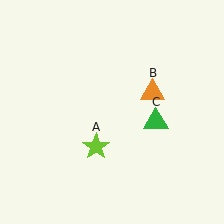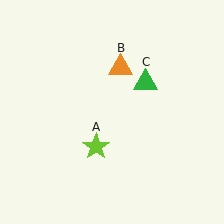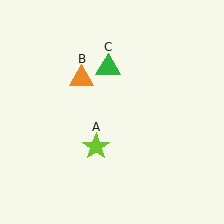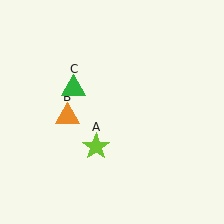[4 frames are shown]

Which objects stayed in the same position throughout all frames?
Lime star (object A) remained stationary.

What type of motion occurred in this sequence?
The orange triangle (object B), green triangle (object C) rotated counterclockwise around the center of the scene.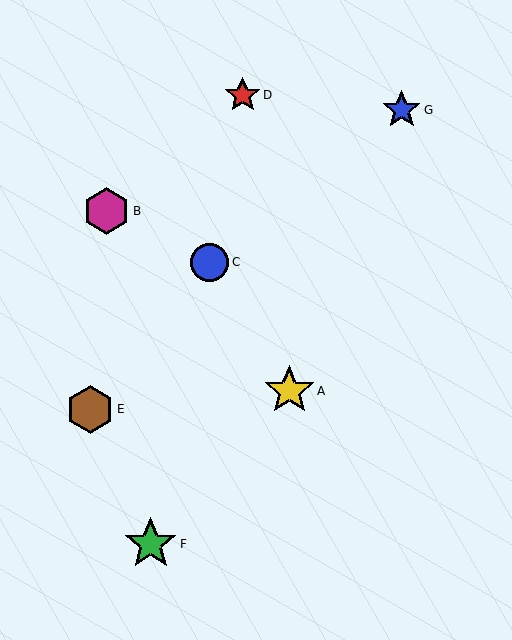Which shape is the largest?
The green star (labeled F) is the largest.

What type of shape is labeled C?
Shape C is a blue circle.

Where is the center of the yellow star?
The center of the yellow star is at (289, 391).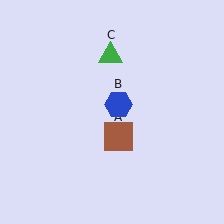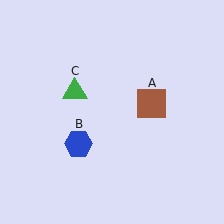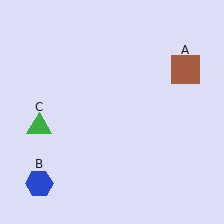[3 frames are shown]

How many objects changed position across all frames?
3 objects changed position: brown square (object A), blue hexagon (object B), green triangle (object C).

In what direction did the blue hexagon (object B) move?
The blue hexagon (object B) moved down and to the left.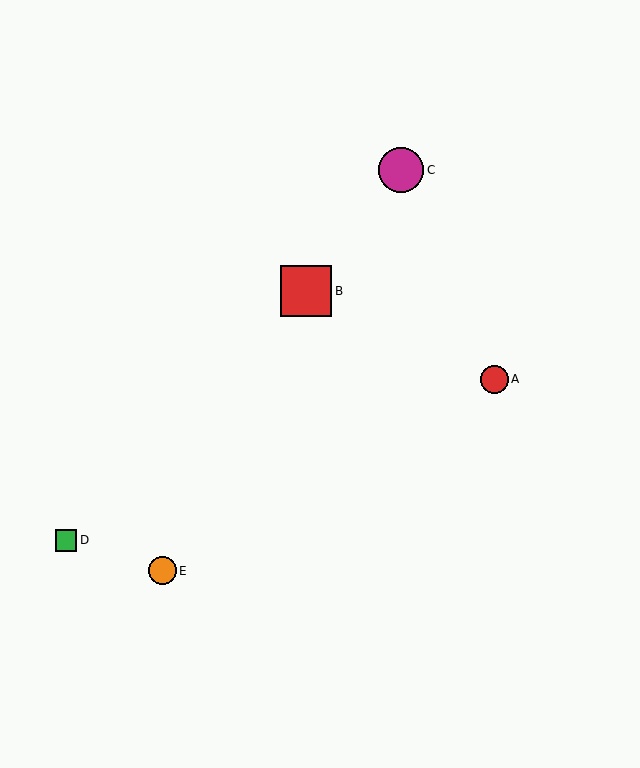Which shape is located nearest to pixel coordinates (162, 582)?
The orange circle (labeled E) at (163, 571) is nearest to that location.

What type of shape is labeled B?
Shape B is a red square.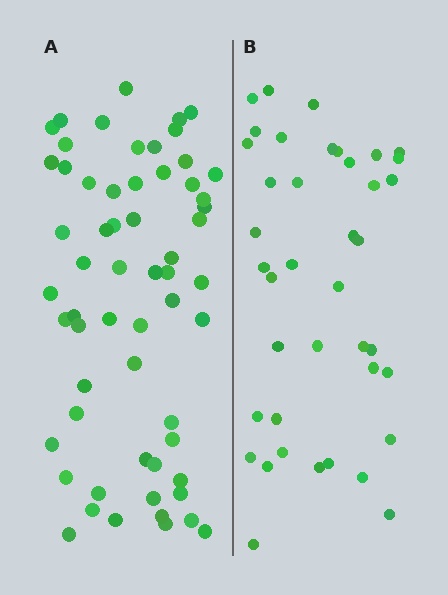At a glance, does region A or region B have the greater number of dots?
Region A (the left region) has more dots.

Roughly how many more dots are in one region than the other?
Region A has approximately 20 more dots than region B.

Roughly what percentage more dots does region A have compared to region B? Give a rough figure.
About 50% more.